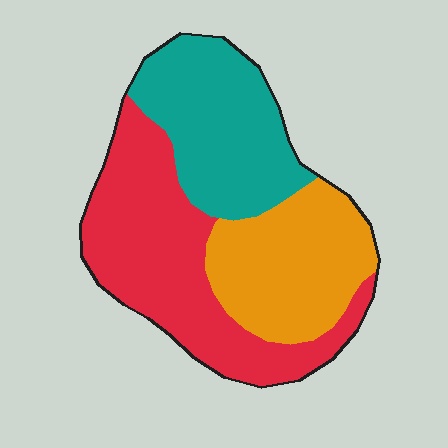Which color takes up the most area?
Red, at roughly 40%.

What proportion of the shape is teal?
Teal covers 31% of the shape.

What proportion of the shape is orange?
Orange covers around 30% of the shape.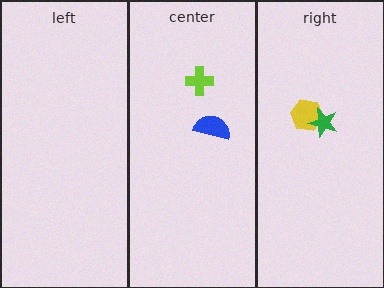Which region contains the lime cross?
The center region.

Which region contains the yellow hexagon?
The right region.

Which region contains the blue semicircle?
The center region.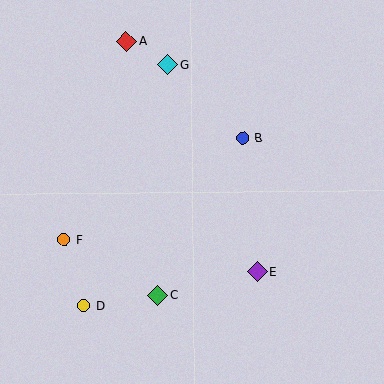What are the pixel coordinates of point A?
Point A is at (126, 41).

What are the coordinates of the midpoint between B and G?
The midpoint between B and G is at (205, 102).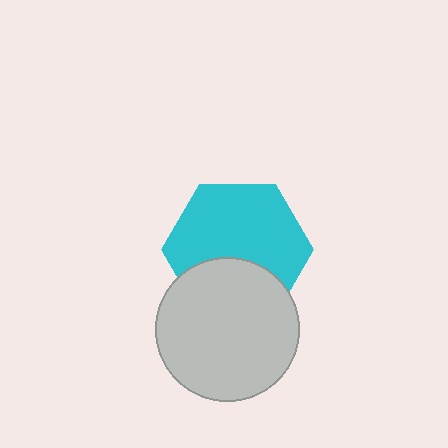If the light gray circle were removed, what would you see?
You would see the complete cyan hexagon.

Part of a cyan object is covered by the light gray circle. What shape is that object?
It is a hexagon.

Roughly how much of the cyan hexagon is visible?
Most of it is visible (roughly 67%).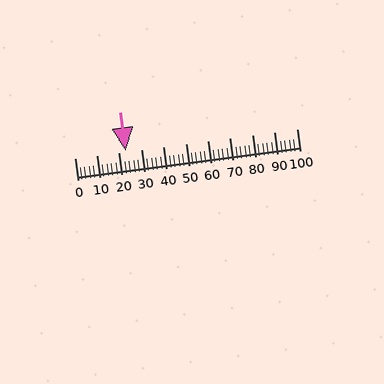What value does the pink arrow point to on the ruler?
The pink arrow points to approximately 23.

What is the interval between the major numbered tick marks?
The major tick marks are spaced 10 units apart.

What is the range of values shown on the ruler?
The ruler shows values from 0 to 100.